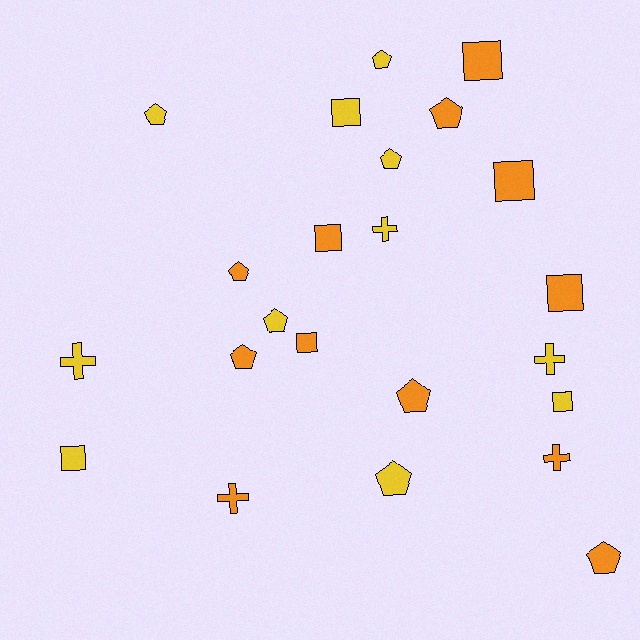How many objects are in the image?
There are 23 objects.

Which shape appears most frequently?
Pentagon, with 10 objects.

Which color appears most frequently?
Orange, with 12 objects.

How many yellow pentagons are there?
There are 5 yellow pentagons.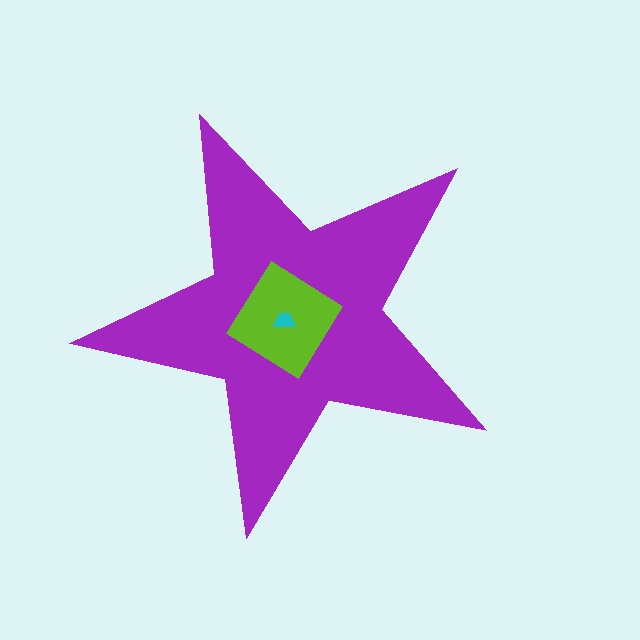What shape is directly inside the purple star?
The lime diamond.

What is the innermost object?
The cyan trapezoid.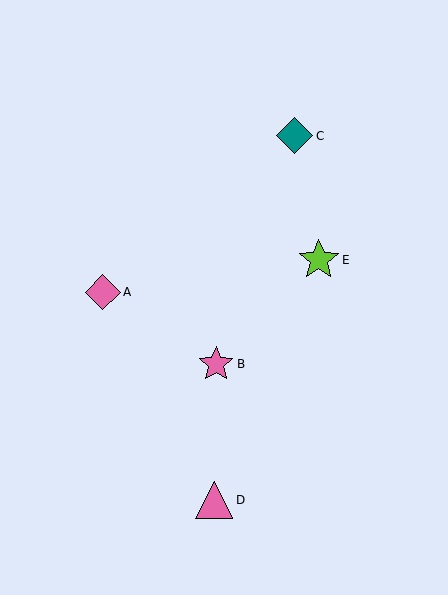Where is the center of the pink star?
The center of the pink star is at (216, 364).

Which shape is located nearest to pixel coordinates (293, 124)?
The teal diamond (labeled C) at (295, 136) is nearest to that location.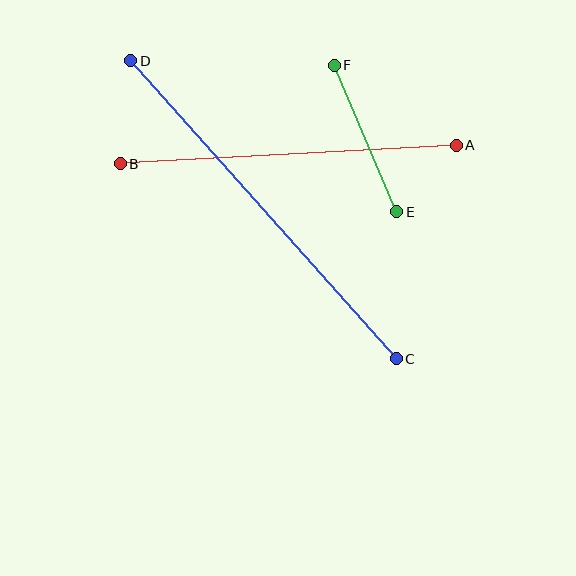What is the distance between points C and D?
The distance is approximately 399 pixels.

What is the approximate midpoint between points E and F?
The midpoint is at approximately (366, 138) pixels.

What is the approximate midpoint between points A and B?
The midpoint is at approximately (288, 154) pixels.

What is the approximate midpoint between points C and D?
The midpoint is at approximately (264, 210) pixels.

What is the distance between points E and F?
The distance is approximately 159 pixels.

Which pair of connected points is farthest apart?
Points C and D are farthest apart.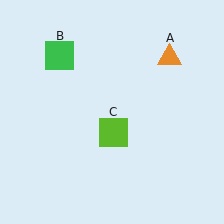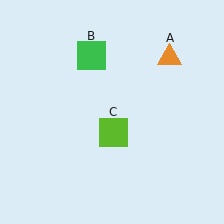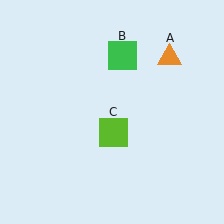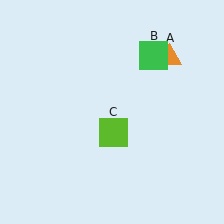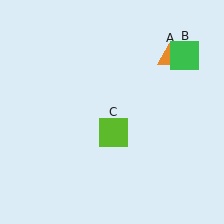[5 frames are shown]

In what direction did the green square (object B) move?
The green square (object B) moved right.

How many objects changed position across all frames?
1 object changed position: green square (object B).